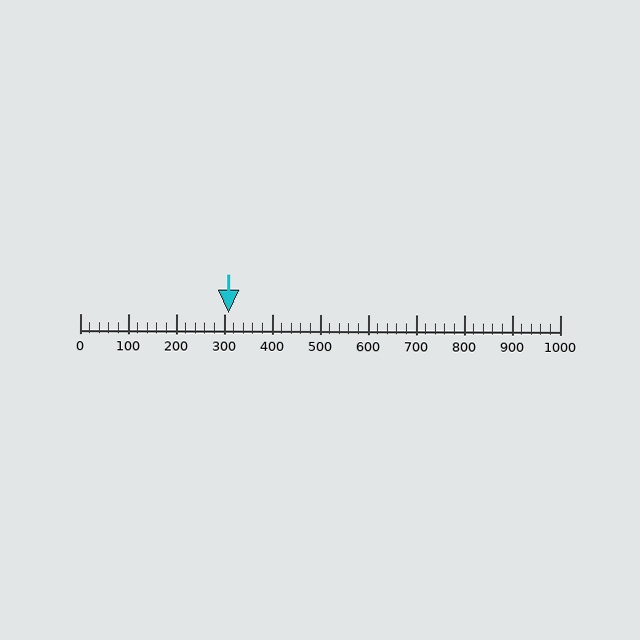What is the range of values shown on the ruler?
The ruler shows values from 0 to 1000.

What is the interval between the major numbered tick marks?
The major tick marks are spaced 100 units apart.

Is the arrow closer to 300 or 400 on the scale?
The arrow is closer to 300.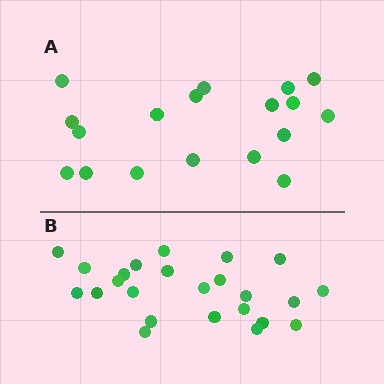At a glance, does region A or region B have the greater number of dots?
Region B (the bottom region) has more dots.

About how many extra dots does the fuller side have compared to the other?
Region B has about 6 more dots than region A.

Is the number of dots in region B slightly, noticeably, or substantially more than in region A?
Region B has noticeably more, but not dramatically so. The ratio is roughly 1.3 to 1.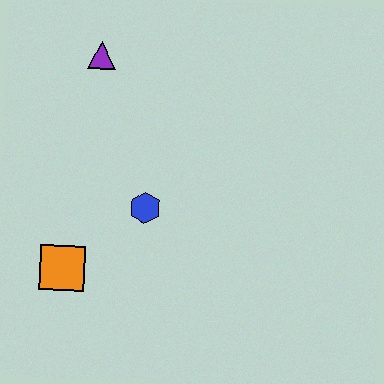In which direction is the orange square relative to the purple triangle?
The orange square is below the purple triangle.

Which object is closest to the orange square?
The blue hexagon is closest to the orange square.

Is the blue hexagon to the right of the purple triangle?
Yes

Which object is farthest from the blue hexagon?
The purple triangle is farthest from the blue hexagon.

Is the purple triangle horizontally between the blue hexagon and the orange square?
Yes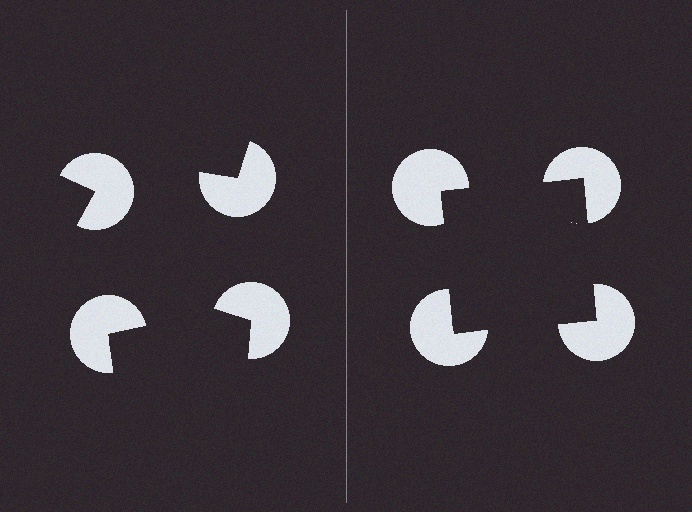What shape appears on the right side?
An illusory square.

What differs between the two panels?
The pac-man discs are positioned identically on both sides; only the wedge orientations differ. On the right they align to a square; on the left they are misaligned.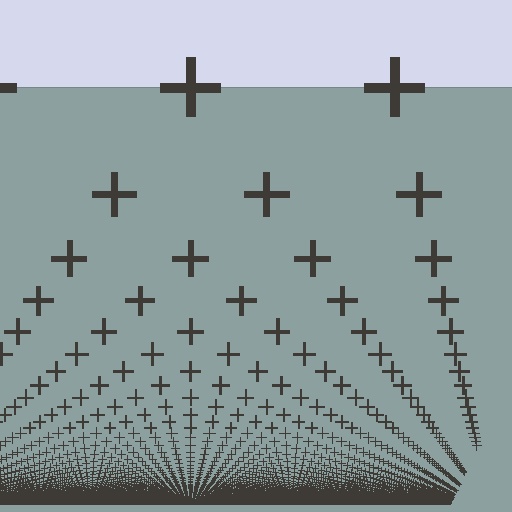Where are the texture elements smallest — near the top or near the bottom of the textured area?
Near the bottom.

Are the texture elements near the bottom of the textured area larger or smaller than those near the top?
Smaller. The gradient is inverted — elements near the bottom are smaller and denser.